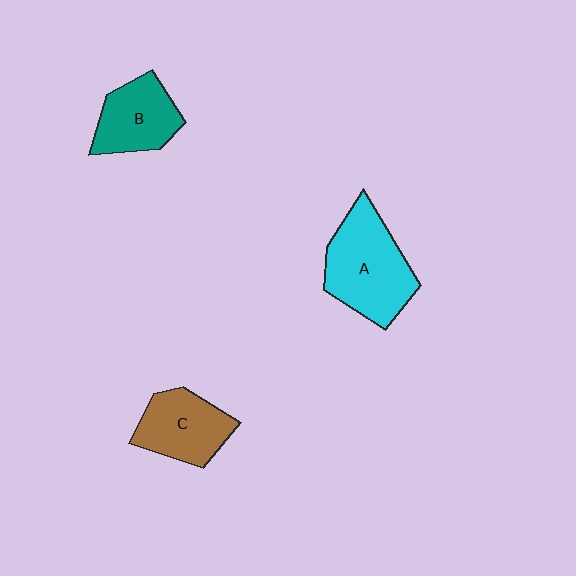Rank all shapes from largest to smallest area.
From largest to smallest: A (cyan), C (brown), B (teal).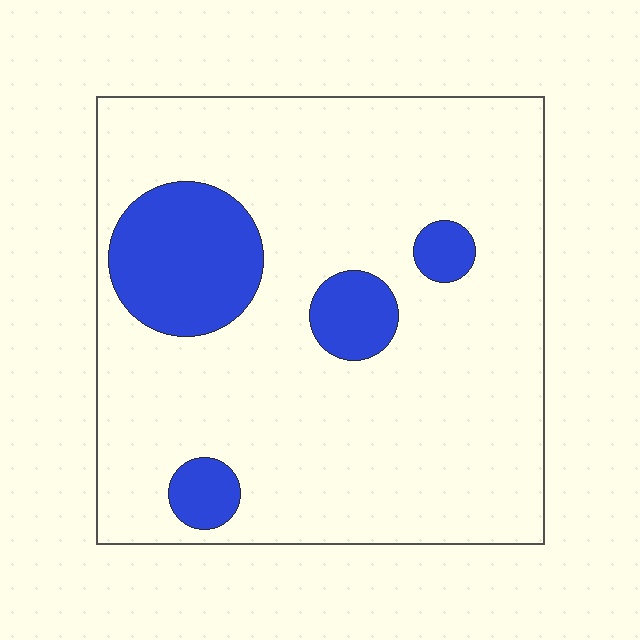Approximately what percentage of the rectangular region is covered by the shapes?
Approximately 15%.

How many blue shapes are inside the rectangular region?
4.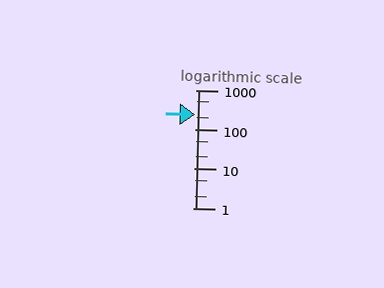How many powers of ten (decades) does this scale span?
The scale spans 3 decades, from 1 to 1000.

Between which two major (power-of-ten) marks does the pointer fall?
The pointer is between 100 and 1000.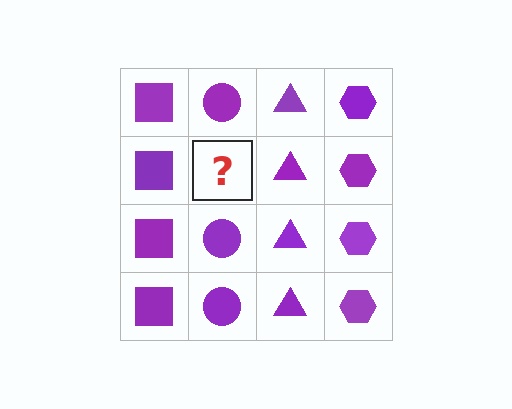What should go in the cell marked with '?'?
The missing cell should contain a purple circle.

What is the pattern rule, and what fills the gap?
The rule is that each column has a consistent shape. The gap should be filled with a purple circle.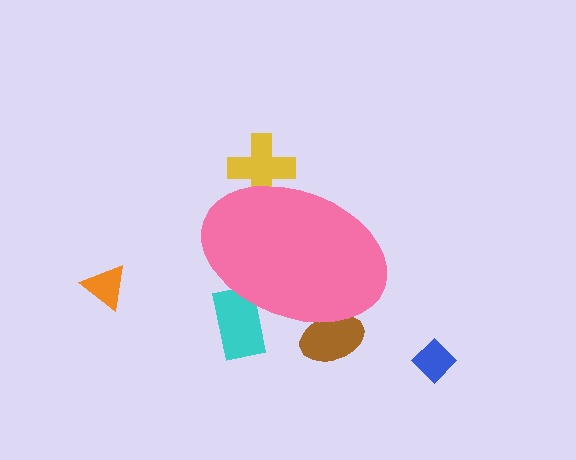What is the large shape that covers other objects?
A pink ellipse.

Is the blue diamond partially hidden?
No, the blue diamond is fully visible.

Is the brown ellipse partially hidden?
Yes, the brown ellipse is partially hidden behind the pink ellipse.